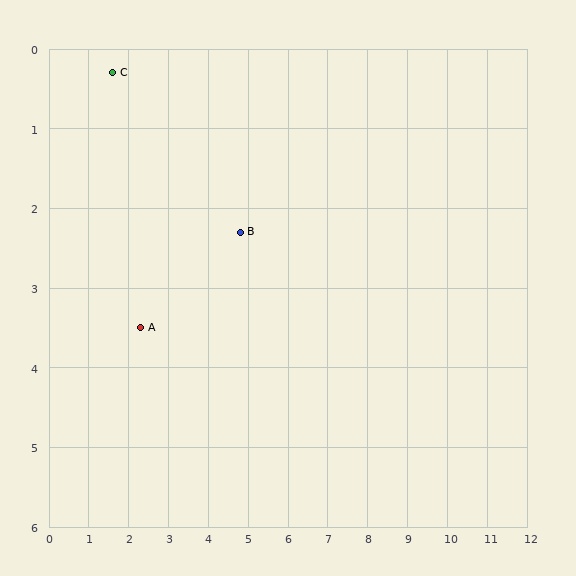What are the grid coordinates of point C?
Point C is at approximately (1.6, 0.3).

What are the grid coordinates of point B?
Point B is at approximately (4.8, 2.3).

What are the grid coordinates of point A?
Point A is at approximately (2.3, 3.5).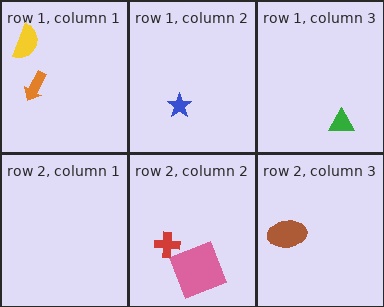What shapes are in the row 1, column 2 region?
The blue star.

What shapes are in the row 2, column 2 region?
The pink square, the red cross.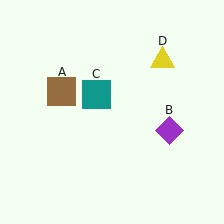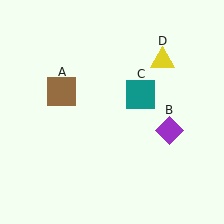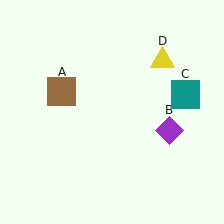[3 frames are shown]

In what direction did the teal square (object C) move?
The teal square (object C) moved right.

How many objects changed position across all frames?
1 object changed position: teal square (object C).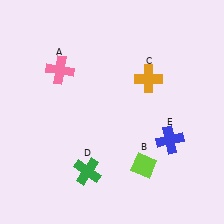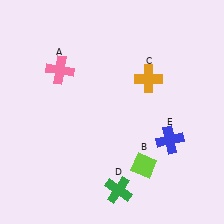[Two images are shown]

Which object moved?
The green cross (D) moved right.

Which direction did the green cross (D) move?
The green cross (D) moved right.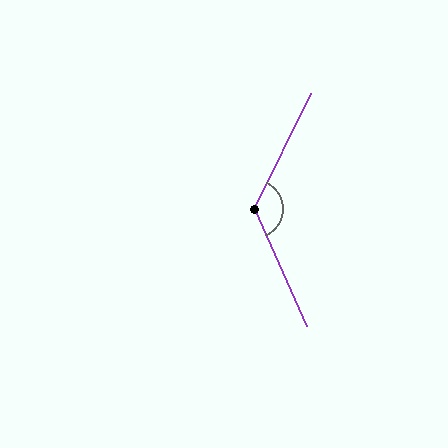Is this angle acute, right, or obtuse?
It is obtuse.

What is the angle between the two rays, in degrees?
Approximately 130 degrees.